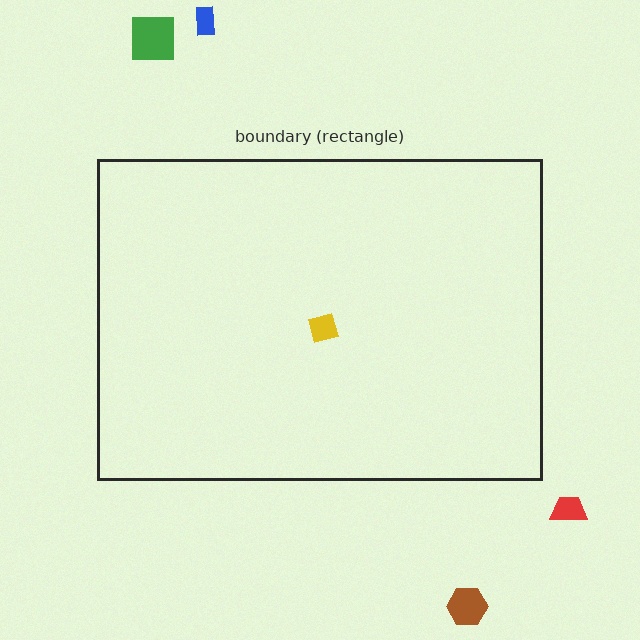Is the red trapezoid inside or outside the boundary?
Outside.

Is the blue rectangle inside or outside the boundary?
Outside.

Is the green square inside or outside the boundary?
Outside.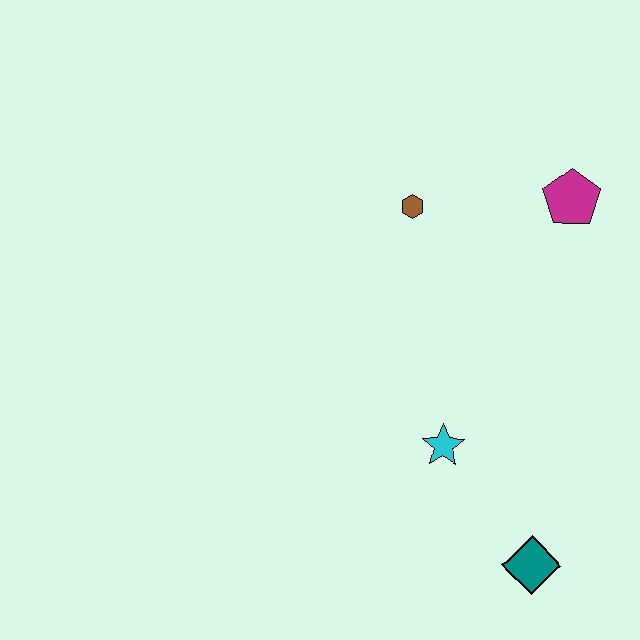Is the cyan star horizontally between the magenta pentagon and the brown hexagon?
Yes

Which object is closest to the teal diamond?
The cyan star is closest to the teal diamond.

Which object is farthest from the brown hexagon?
The teal diamond is farthest from the brown hexagon.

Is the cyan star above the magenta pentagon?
No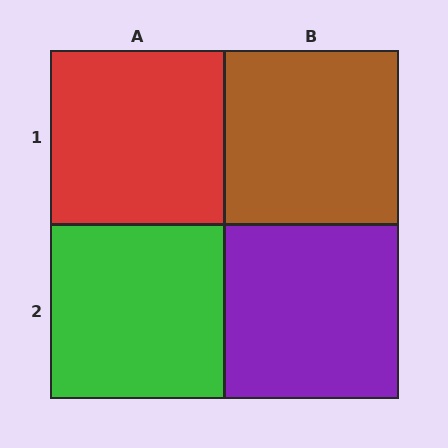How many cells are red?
1 cell is red.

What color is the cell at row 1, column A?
Red.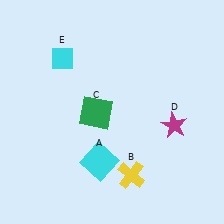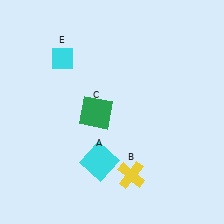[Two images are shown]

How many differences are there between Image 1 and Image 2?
There is 1 difference between the two images.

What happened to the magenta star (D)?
The magenta star (D) was removed in Image 2. It was in the bottom-right area of Image 1.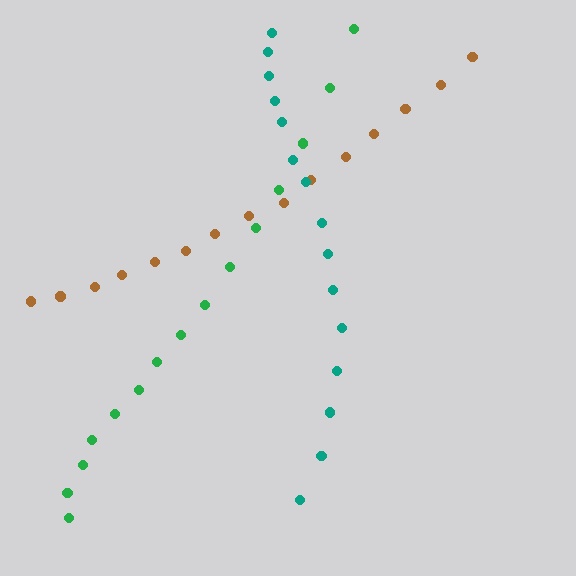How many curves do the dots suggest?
There are 3 distinct paths.